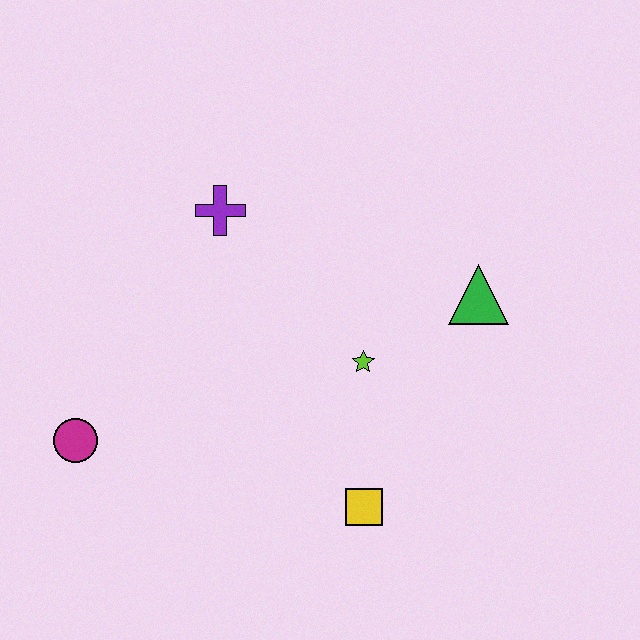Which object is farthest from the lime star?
The magenta circle is farthest from the lime star.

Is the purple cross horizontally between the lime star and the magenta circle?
Yes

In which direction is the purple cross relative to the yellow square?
The purple cross is above the yellow square.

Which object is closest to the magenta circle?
The purple cross is closest to the magenta circle.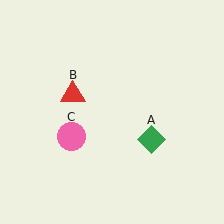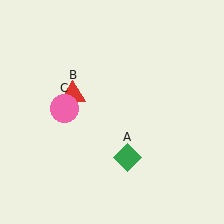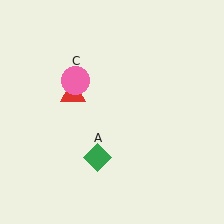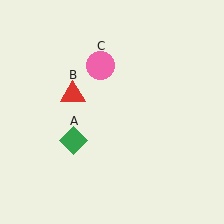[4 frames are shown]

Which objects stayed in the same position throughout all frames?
Red triangle (object B) remained stationary.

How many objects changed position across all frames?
2 objects changed position: green diamond (object A), pink circle (object C).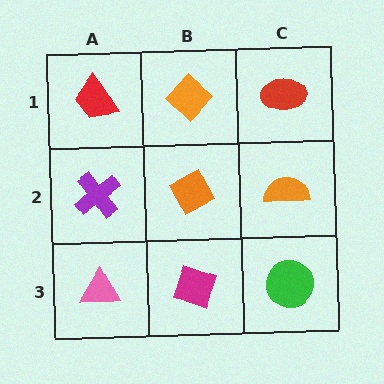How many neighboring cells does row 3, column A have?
2.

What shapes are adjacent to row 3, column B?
An orange diamond (row 2, column B), a pink triangle (row 3, column A), a green circle (row 3, column C).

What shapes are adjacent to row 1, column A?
A purple cross (row 2, column A), an orange diamond (row 1, column B).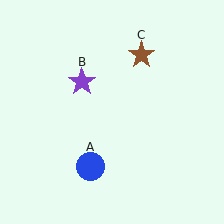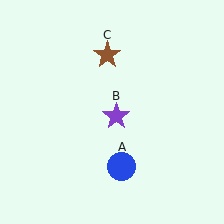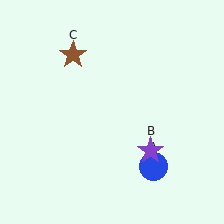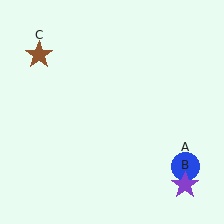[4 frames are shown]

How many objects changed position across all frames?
3 objects changed position: blue circle (object A), purple star (object B), brown star (object C).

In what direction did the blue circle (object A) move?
The blue circle (object A) moved right.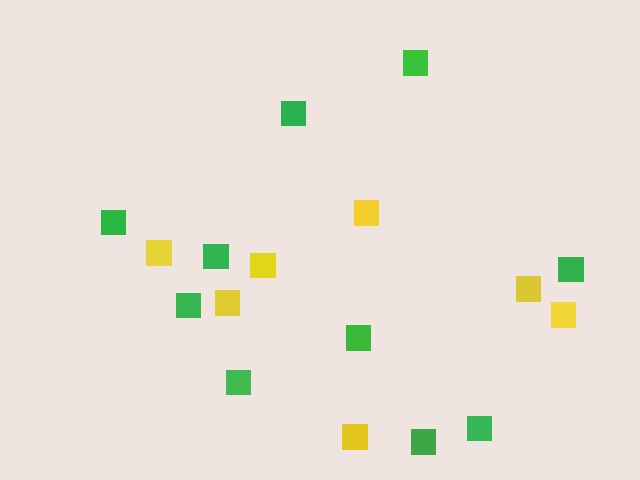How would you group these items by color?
There are 2 groups: one group of green squares (10) and one group of yellow squares (7).